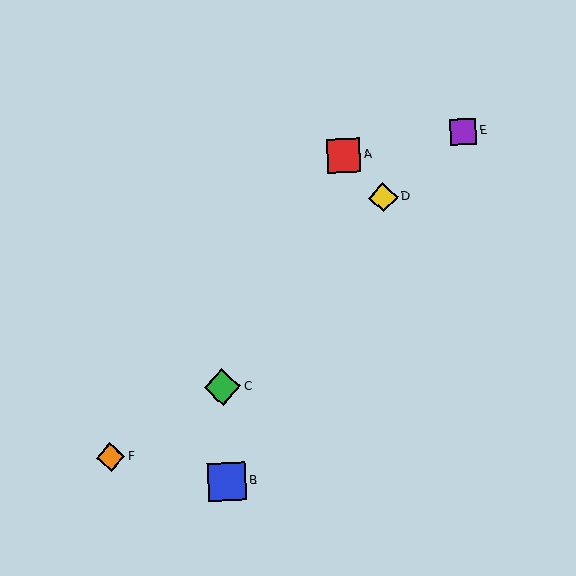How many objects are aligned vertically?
2 objects (B, C) are aligned vertically.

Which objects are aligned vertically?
Objects B, C are aligned vertically.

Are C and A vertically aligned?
No, C is at x≈222 and A is at x≈344.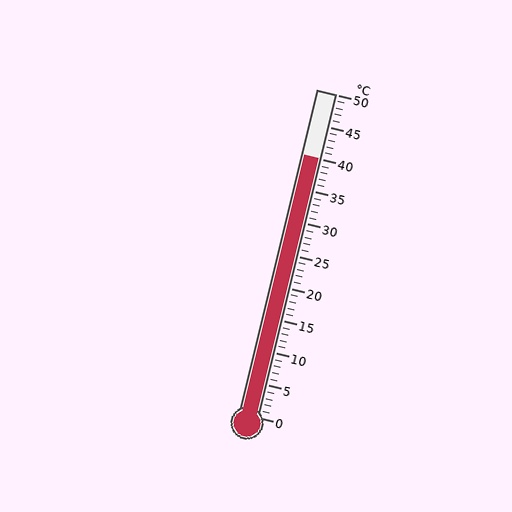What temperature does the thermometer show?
The thermometer shows approximately 40°C.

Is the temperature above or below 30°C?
The temperature is above 30°C.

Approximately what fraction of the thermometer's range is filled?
The thermometer is filled to approximately 80% of its range.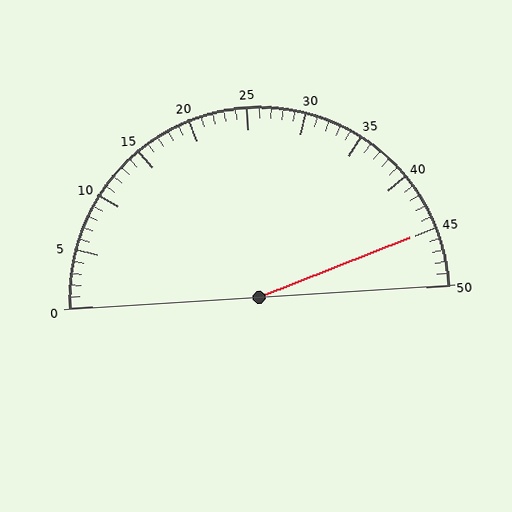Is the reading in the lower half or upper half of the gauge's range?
The reading is in the upper half of the range (0 to 50).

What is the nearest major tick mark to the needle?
The nearest major tick mark is 45.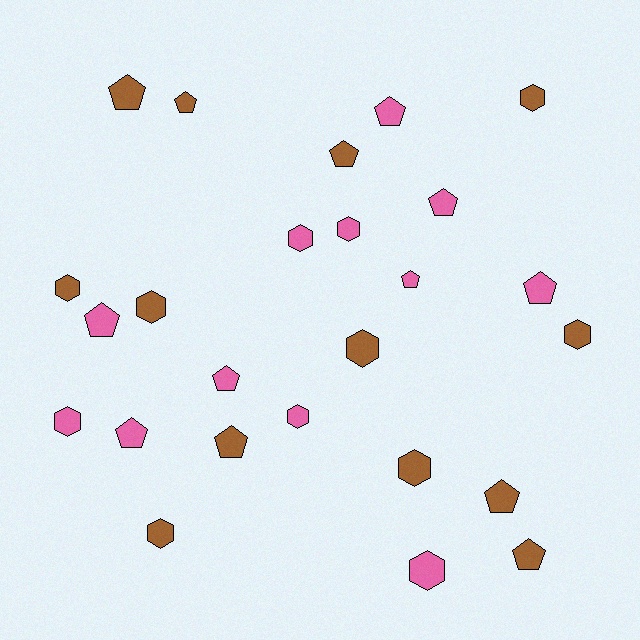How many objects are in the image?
There are 25 objects.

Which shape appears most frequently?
Pentagon, with 13 objects.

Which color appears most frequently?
Brown, with 13 objects.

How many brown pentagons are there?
There are 6 brown pentagons.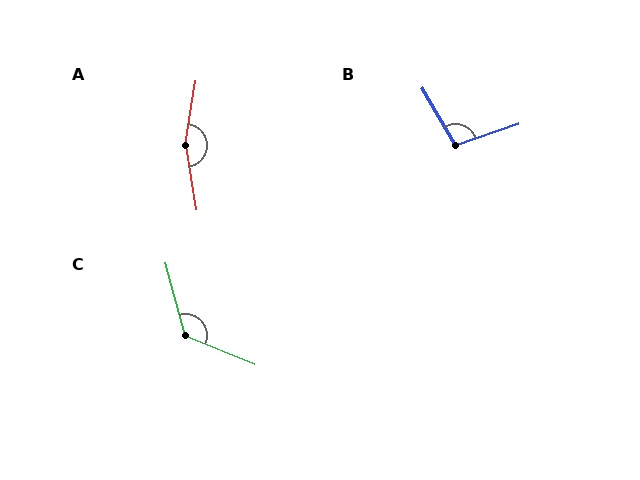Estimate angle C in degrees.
Approximately 127 degrees.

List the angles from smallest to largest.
B (102°), C (127°), A (162°).